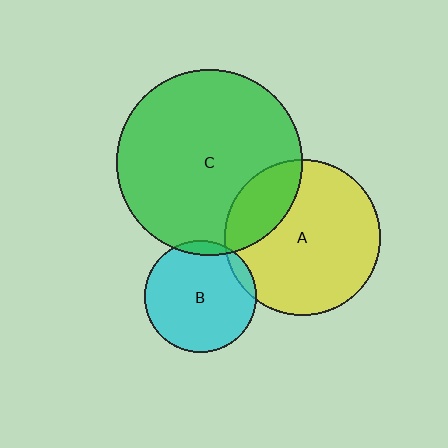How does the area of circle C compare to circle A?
Approximately 1.4 times.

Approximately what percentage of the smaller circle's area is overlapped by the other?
Approximately 5%.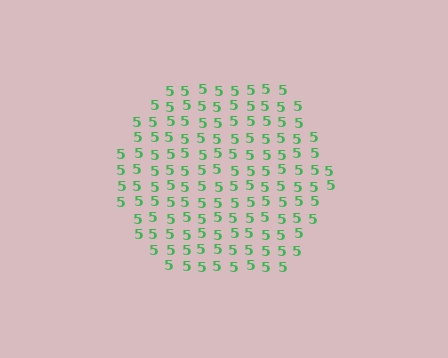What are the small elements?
The small elements are digit 5's.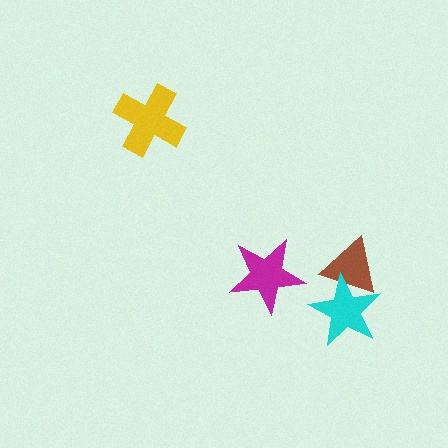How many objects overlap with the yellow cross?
0 objects overlap with the yellow cross.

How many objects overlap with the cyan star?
1 object overlaps with the cyan star.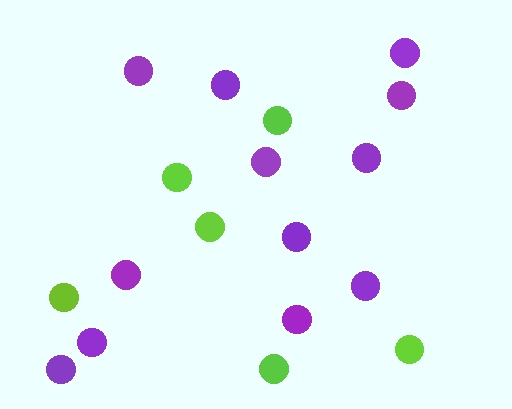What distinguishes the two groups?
There are 2 groups: one group of lime circles (6) and one group of purple circles (12).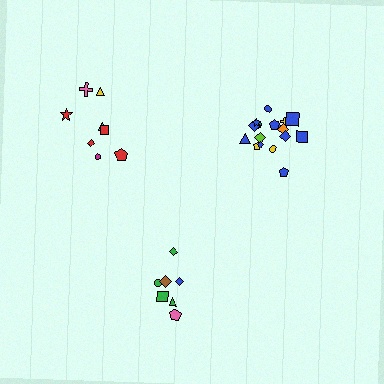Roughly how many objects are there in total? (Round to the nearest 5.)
Roughly 35 objects in total.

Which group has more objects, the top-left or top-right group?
The top-right group.